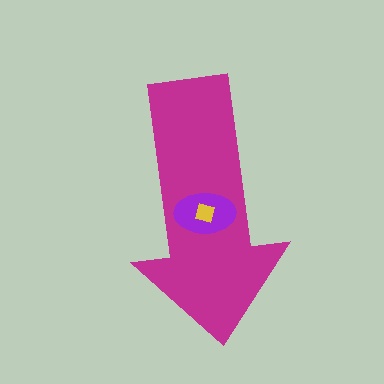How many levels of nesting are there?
3.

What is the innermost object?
The yellow square.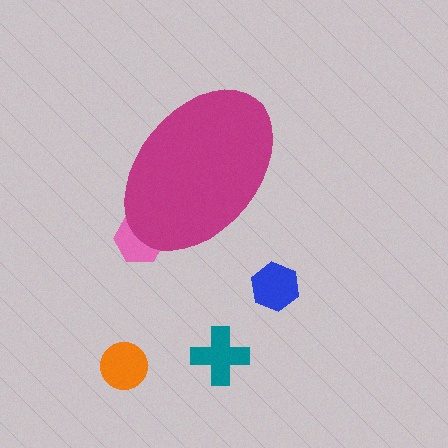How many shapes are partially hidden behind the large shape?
1 shape is partially hidden.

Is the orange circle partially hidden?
No, the orange circle is fully visible.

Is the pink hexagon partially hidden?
Yes, the pink hexagon is partially hidden behind the magenta ellipse.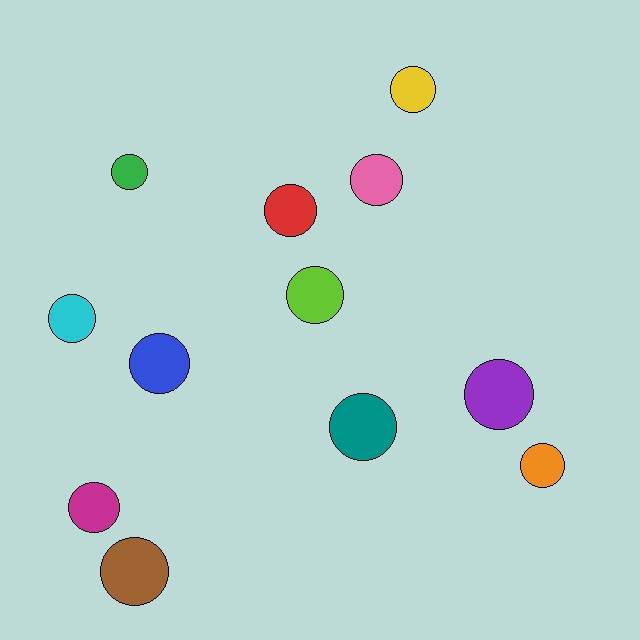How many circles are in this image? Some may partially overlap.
There are 12 circles.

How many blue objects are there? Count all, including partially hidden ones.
There is 1 blue object.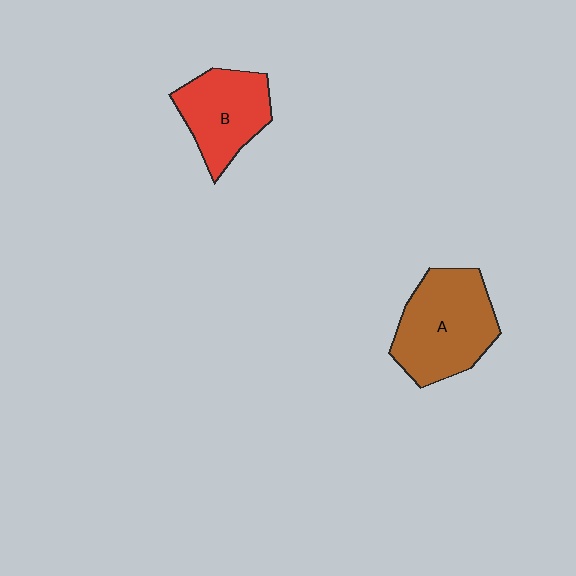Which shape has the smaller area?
Shape B (red).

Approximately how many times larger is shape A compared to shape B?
Approximately 1.3 times.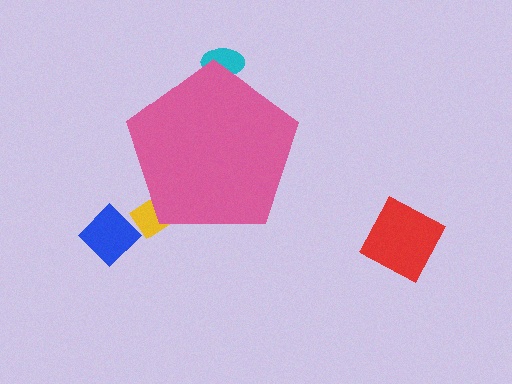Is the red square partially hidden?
No, the red square is fully visible.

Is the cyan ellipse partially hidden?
Yes, the cyan ellipse is partially hidden behind the pink pentagon.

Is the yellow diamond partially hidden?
Yes, the yellow diamond is partially hidden behind the pink pentagon.